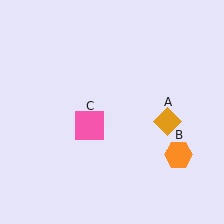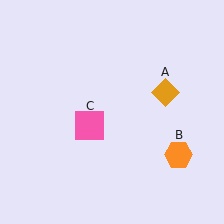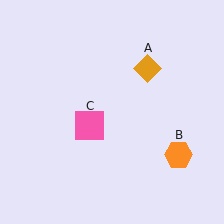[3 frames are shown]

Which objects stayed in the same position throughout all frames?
Orange hexagon (object B) and pink square (object C) remained stationary.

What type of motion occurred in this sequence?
The orange diamond (object A) rotated counterclockwise around the center of the scene.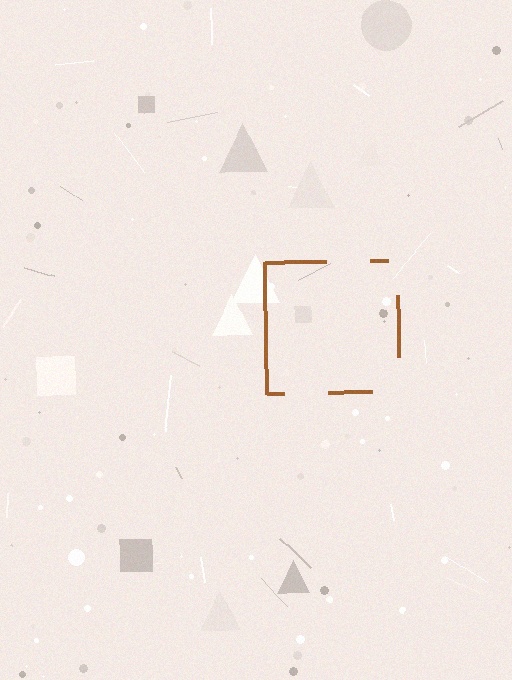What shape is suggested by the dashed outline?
The dashed outline suggests a square.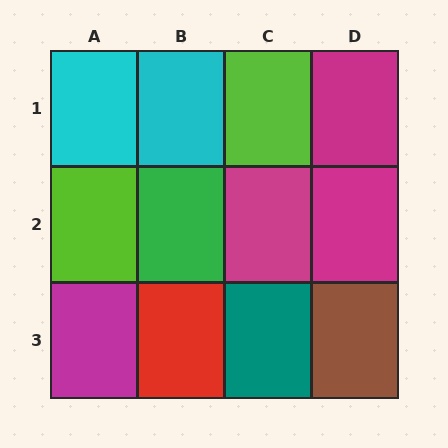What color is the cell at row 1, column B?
Cyan.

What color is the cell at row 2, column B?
Green.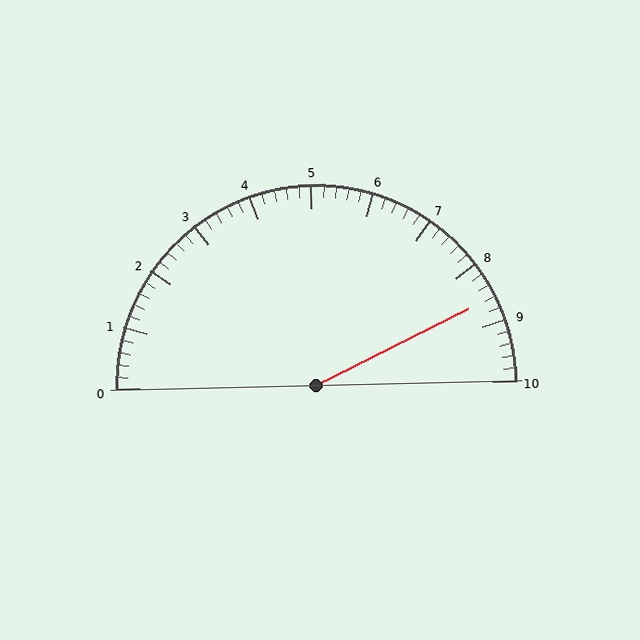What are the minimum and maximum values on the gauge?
The gauge ranges from 0 to 10.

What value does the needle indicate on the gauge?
The needle indicates approximately 8.6.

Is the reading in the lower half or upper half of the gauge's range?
The reading is in the upper half of the range (0 to 10).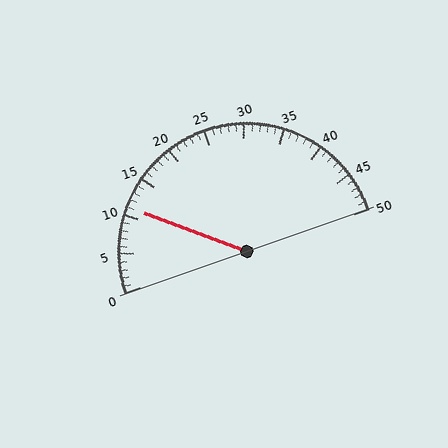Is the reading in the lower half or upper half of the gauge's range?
The reading is in the lower half of the range (0 to 50).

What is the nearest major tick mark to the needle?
The nearest major tick mark is 10.